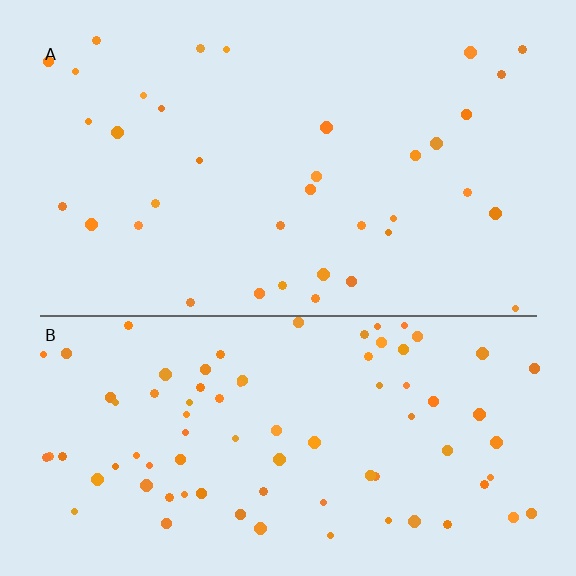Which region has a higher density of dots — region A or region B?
B (the bottom).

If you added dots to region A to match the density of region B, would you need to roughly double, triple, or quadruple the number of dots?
Approximately double.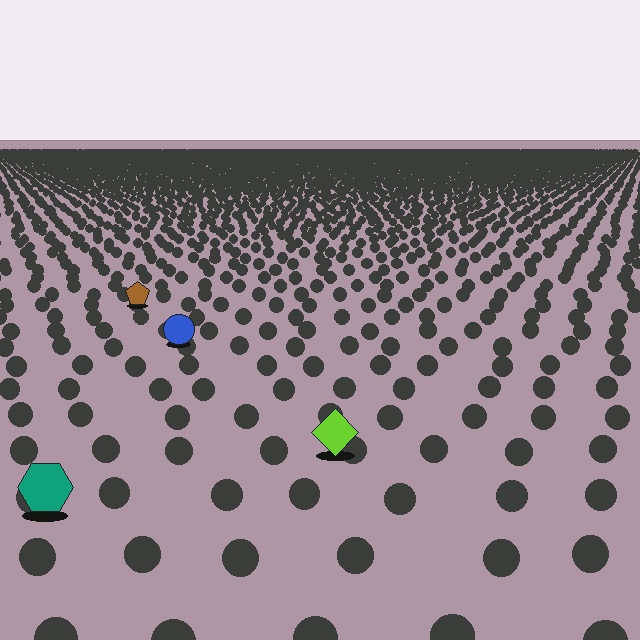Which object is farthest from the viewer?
The brown pentagon is farthest from the viewer. It appears smaller and the ground texture around it is denser.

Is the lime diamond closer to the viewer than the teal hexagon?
No. The teal hexagon is closer — you can tell from the texture gradient: the ground texture is coarser near it.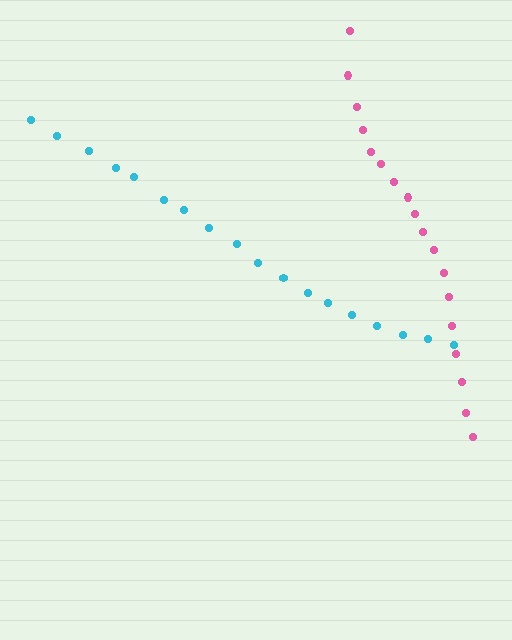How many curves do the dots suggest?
There are 2 distinct paths.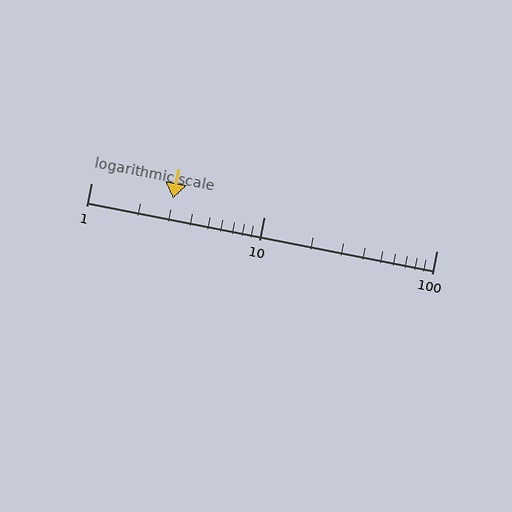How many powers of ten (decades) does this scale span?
The scale spans 2 decades, from 1 to 100.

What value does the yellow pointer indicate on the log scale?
The pointer indicates approximately 3.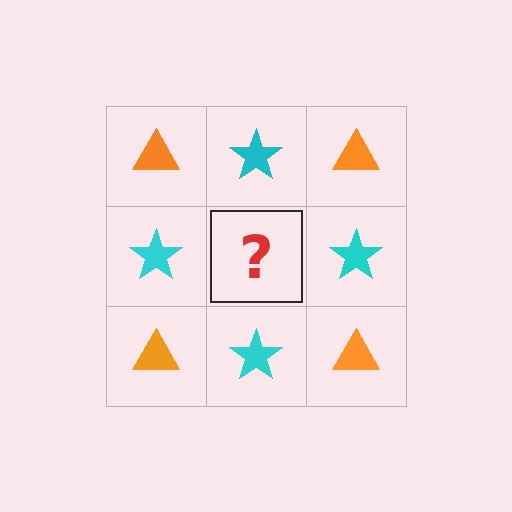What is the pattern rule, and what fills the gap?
The rule is that it alternates orange triangle and cyan star in a checkerboard pattern. The gap should be filled with an orange triangle.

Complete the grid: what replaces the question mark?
The question mark should be replaced with an orange triangle.